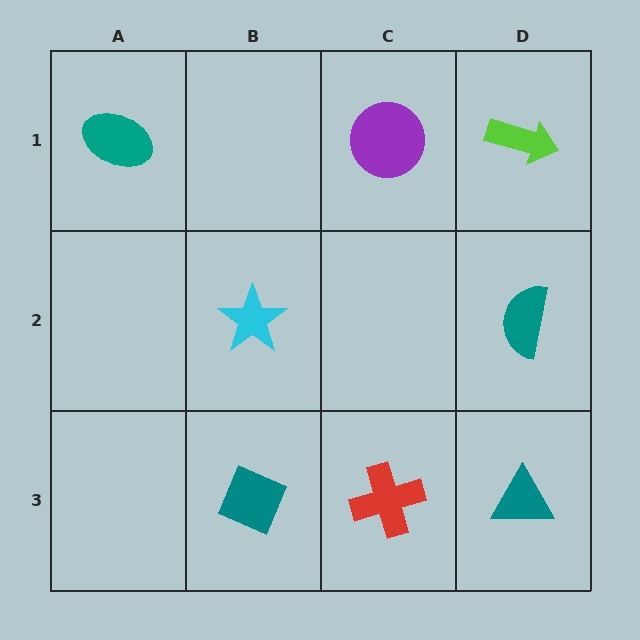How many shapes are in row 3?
3 shapes.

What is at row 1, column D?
A lime arrow.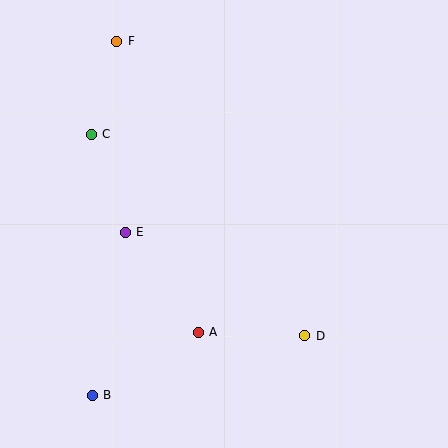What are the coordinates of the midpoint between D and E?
The midpoint between D and E is at (215, 284).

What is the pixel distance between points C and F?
The distance between C and F is 97 pixels.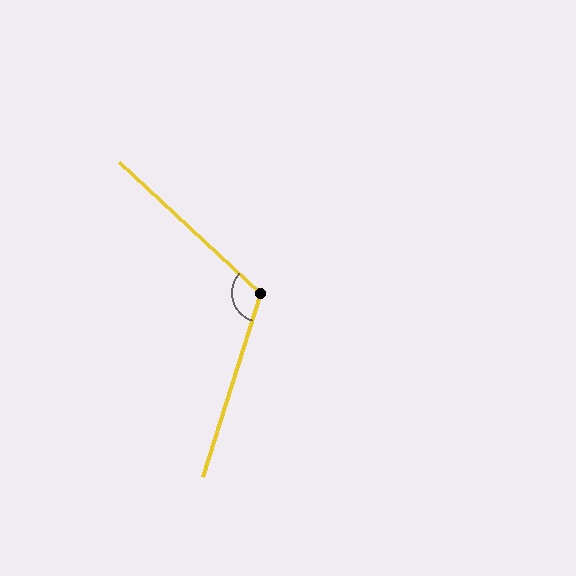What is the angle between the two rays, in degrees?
Approximately 115 degrees.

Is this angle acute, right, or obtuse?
It is obtuse.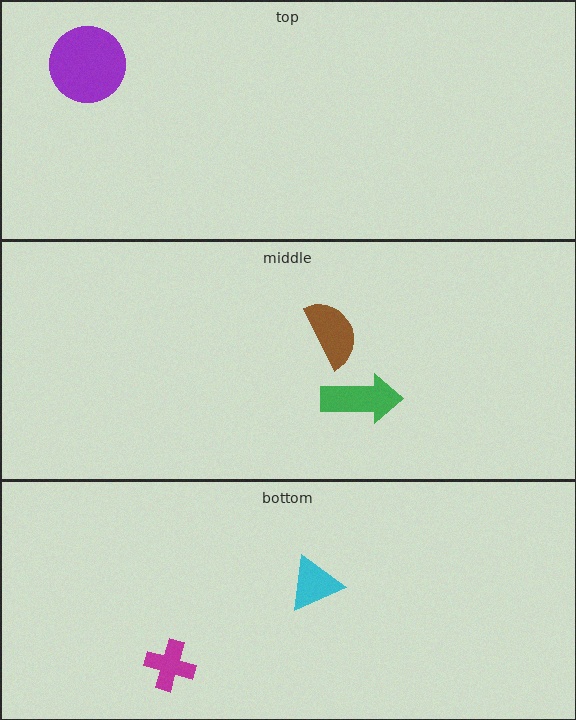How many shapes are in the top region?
1.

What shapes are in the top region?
The purple circle.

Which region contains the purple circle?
The top region.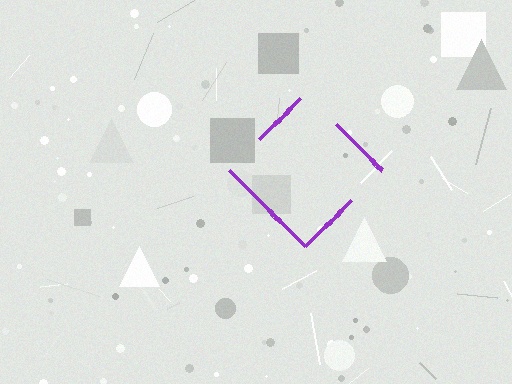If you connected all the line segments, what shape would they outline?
They would outline a diamond.